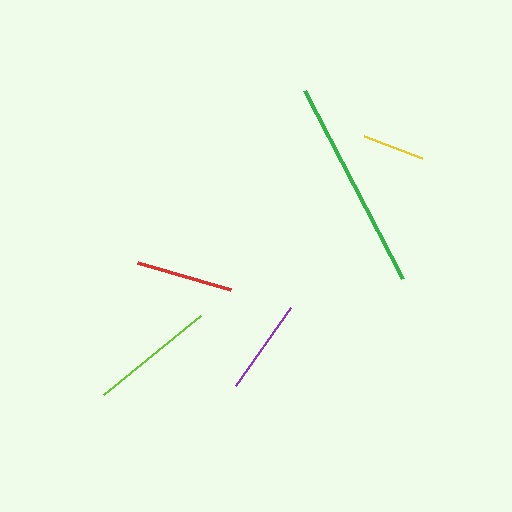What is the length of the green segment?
The green segment is approximately 212 pixels long.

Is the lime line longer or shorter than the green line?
The green line is longer than the lime line.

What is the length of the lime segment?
The lime segment is approximately 125 pixels long.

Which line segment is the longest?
The green line is the longest at approximately 212 pixels.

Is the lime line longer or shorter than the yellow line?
The lime line is longer than the yellow line.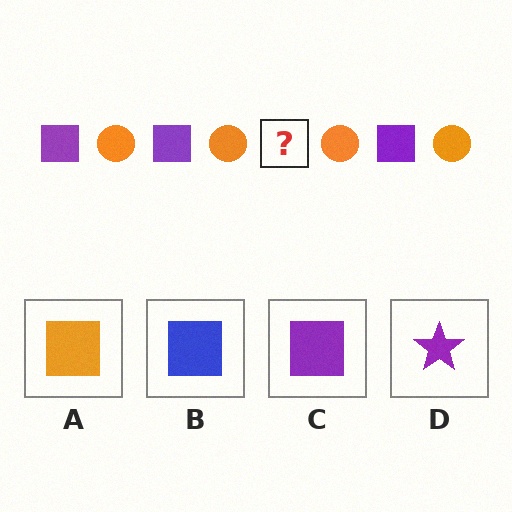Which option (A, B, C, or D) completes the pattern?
C.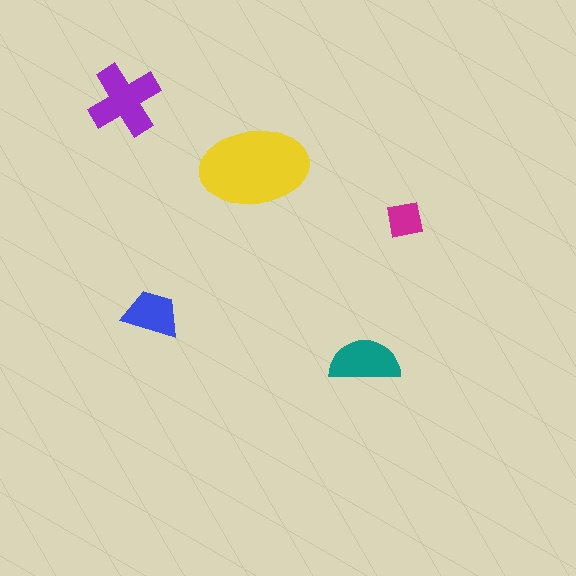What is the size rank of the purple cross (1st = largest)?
2nd.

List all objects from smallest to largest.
The magenta square, the blue trapezoid, the teal semicircle, the purple cross, the yellow ellipse.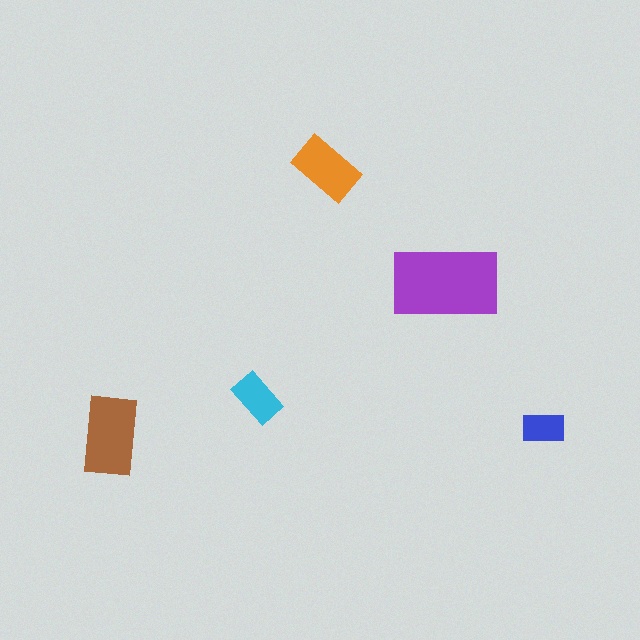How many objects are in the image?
There are 5 objects in the image.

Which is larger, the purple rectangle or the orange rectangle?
The purple one.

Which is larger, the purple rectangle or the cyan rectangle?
The purple one.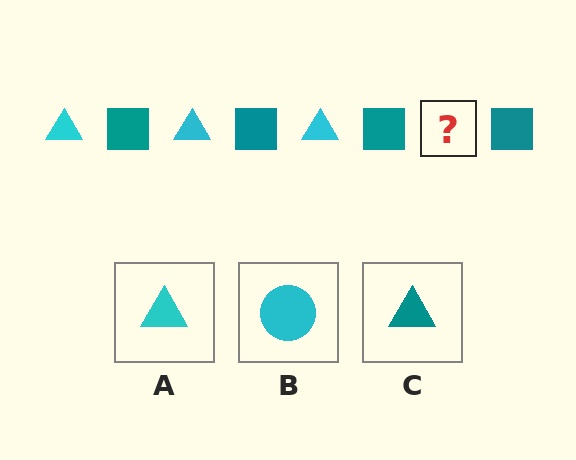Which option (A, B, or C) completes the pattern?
A.